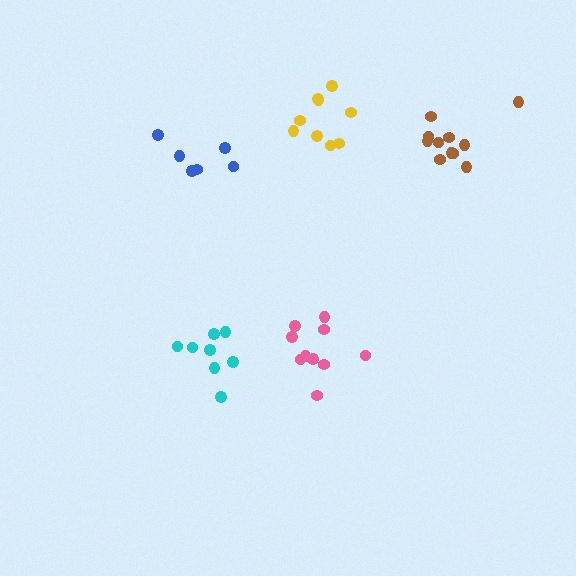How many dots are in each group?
Group 1: 6 dots, Group 2: 10 dots, Group 3: 11 dots, Group 4: 8 dots, Group 5: 9 dots (44 total).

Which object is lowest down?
The cyan cluster is bottommost.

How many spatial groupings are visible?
There are 5 spatial groupings.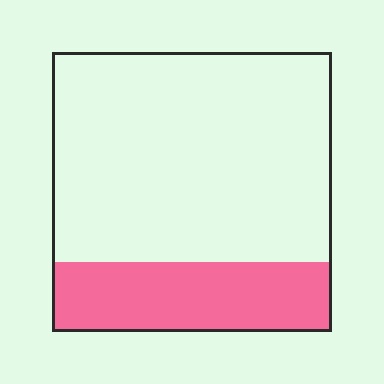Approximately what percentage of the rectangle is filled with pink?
Approximately 25%.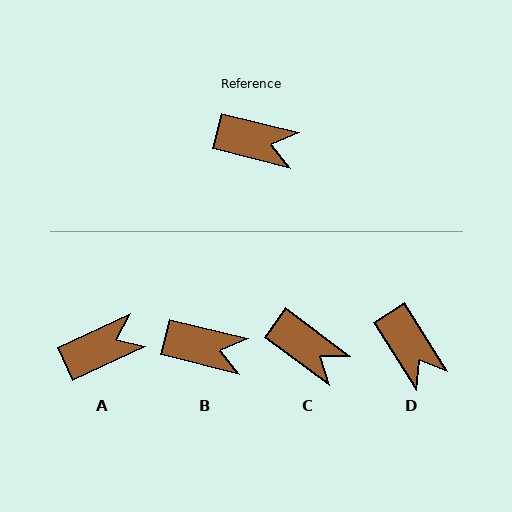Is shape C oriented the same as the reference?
No, it is off by about 23 degrees.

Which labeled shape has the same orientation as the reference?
B.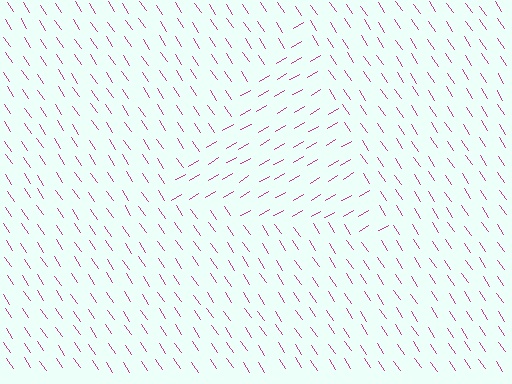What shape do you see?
I see a triangle.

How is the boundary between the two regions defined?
The boundary is defined purely by a change in line orientation (approximately 86 degrees difference). All lines are the same color and thickness.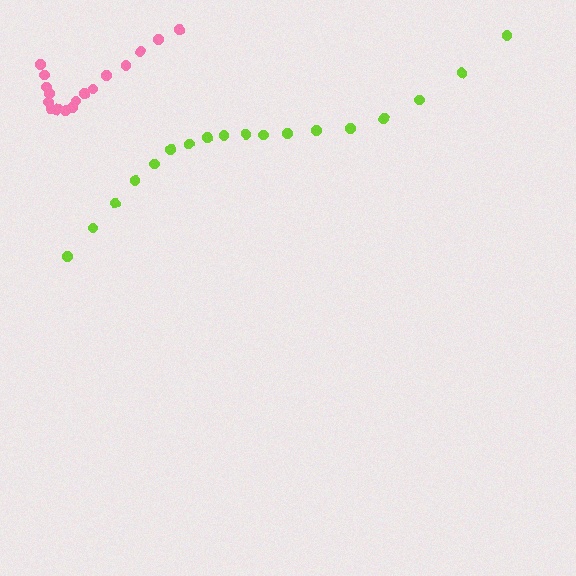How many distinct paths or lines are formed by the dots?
There are 2 distinct paths.